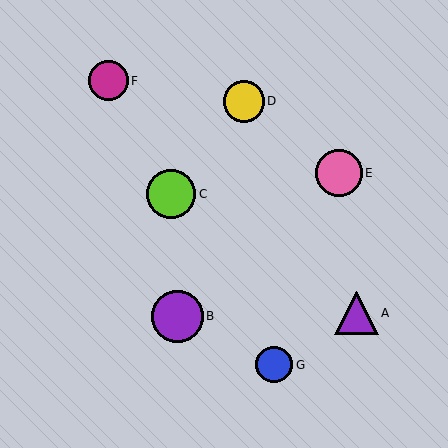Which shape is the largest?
The purple circle (labeled B) is the largest.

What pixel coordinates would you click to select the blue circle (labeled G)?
Click at (274, 365) to select the blue circle G.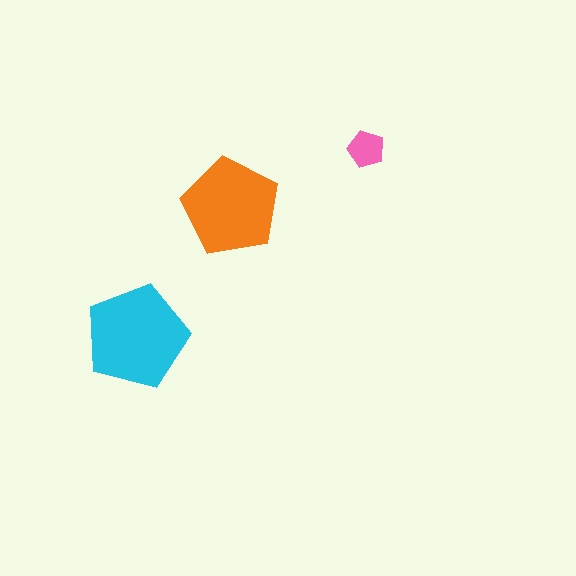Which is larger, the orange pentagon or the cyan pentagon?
The cyan one.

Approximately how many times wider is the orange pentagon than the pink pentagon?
About 2.5 times wider.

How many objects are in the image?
There are 3 objects in the image.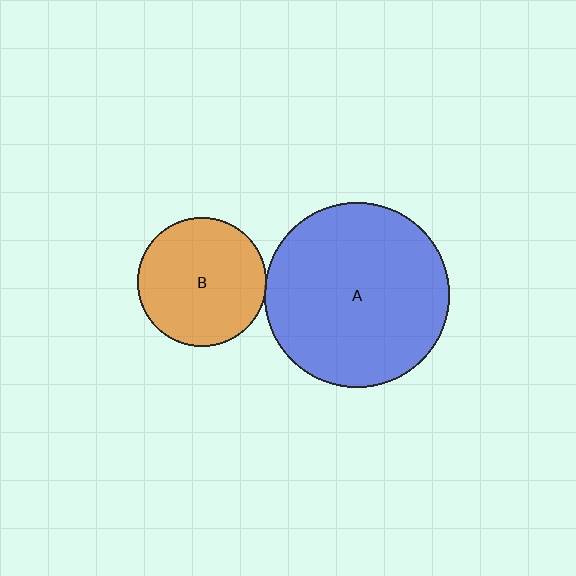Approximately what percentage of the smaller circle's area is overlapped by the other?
Approximately 5%.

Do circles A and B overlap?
Yes.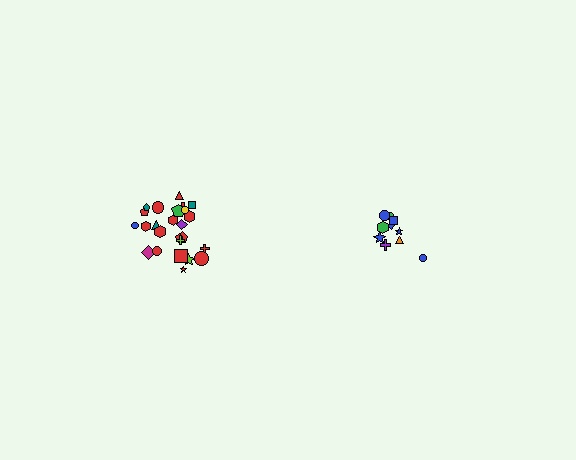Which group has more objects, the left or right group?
The left group.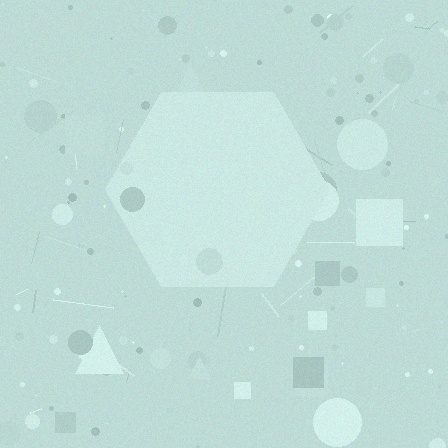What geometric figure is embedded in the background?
A hexagon is embedded in the background.